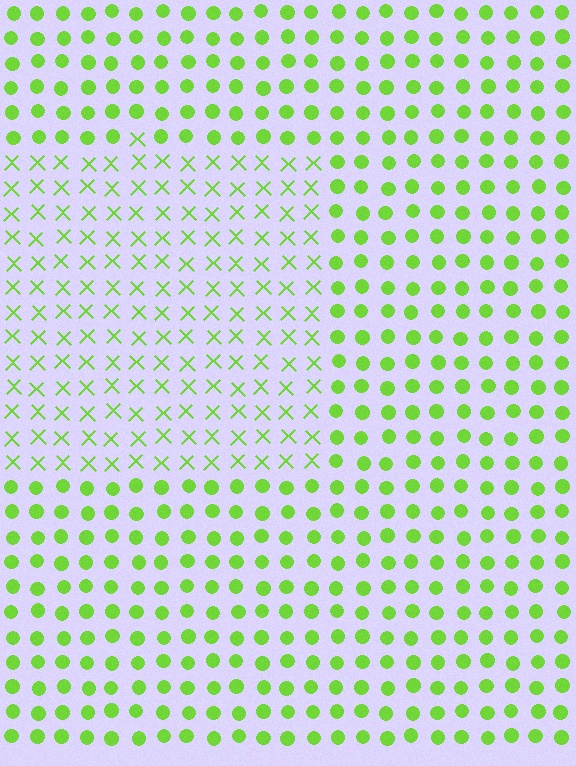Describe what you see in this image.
The image is filled with small lime elements arranged in a uniform grid. A rectangle-shaped region contains X marks, while the surrounding area contains circles. The boundary is defined purely by the change in element shape.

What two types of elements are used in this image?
The image uses X marks inside the rectangle region and circles outside it.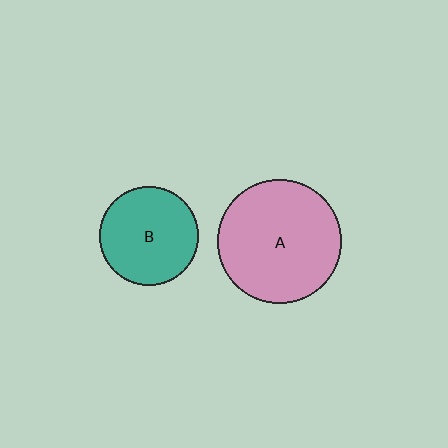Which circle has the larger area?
Circle A (pink).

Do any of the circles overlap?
No, none of the circles overlap.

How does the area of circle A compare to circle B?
Approximately 1.6 times.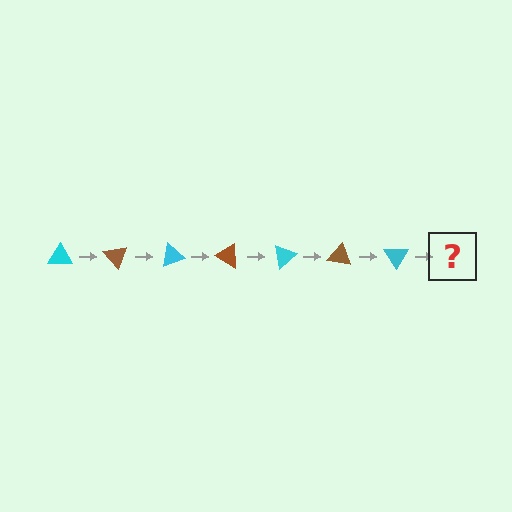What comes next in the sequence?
The next element should be a brown triangle, rotated 350 degrees from the start.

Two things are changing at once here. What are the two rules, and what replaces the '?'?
The two rules are that it rotates 50 degrees each step and the color cycles through cyan and brown. The '?' should be a brown triangle, rotated 350 degrees from the start.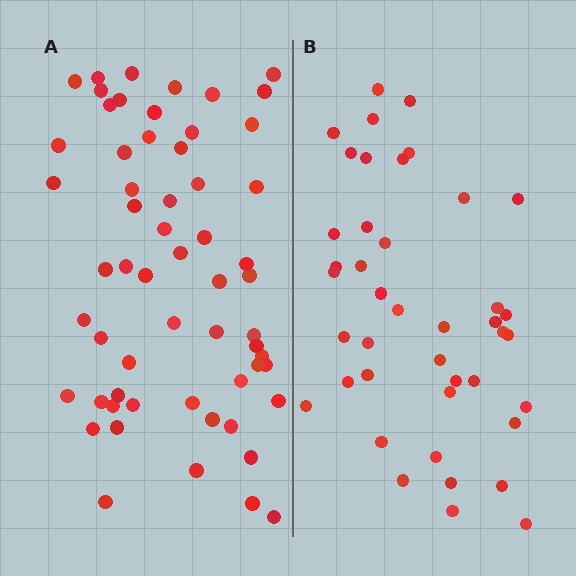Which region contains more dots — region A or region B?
Region A (the left region) has more dots.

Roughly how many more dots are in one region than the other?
Region A has approximately 15 more dots than region B.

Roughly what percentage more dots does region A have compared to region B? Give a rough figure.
About 40% more.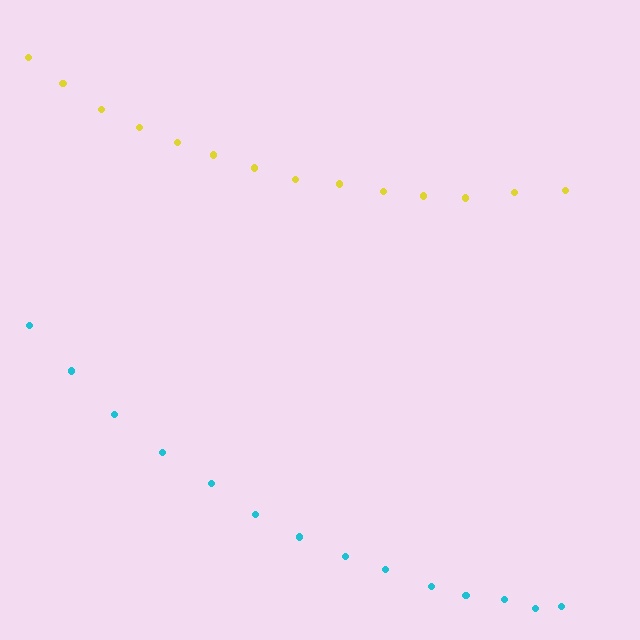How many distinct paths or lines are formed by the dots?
There are 2 distinct paths.